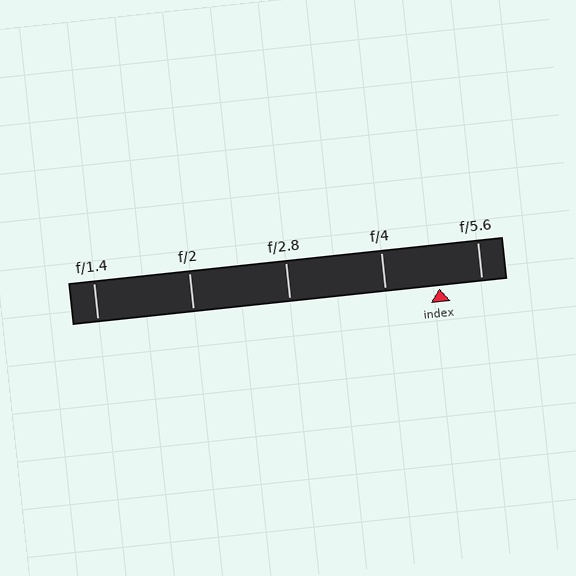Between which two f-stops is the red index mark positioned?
The index mark is between f/4 and f/5.6.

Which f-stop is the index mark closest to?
The index mark is closest to f/5.6.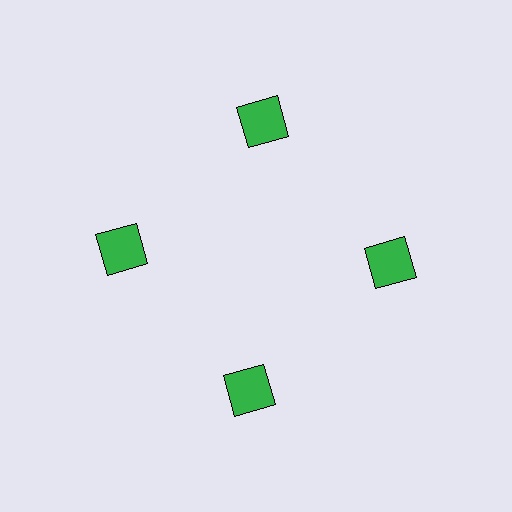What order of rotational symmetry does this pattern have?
This pattern has 4-fold rotational symmetry.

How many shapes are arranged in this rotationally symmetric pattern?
There are 4 shapes, arranged in 4 groups of 1.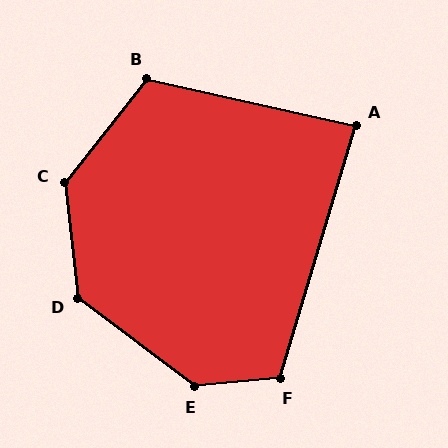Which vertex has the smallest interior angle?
A, at approximately 86 degrees.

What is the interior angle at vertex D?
Approximately 133 degrees (obtuse).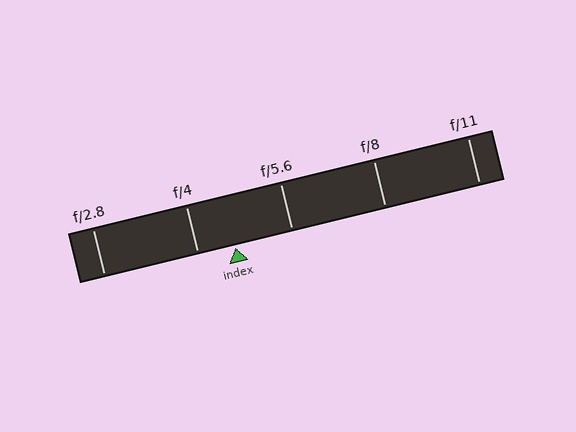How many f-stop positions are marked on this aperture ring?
There are 5 f-stop positions marked.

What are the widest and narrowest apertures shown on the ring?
The widest aperture shown is f/2.8 and the narrowest is f/11.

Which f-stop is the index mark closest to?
The index mark is closest to f/4.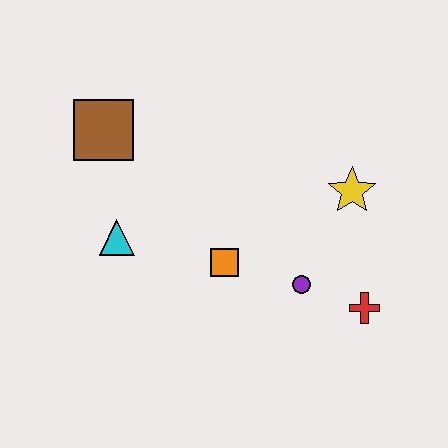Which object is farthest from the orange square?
The brown square is farthest from the orange square.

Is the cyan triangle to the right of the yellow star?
No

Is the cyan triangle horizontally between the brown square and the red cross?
Yes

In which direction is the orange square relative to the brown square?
The orange square is below the brown square.